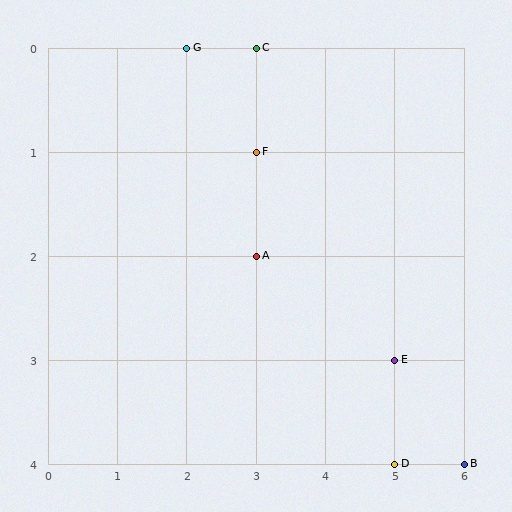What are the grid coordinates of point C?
Point C is at grid coordinates (3, 0).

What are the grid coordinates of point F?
Point F is at grid coordinates (3, 1).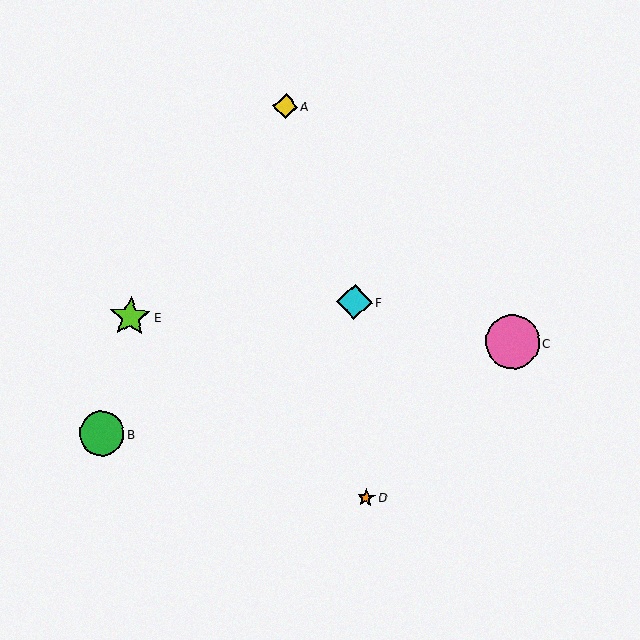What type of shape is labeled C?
Shape C is a pink circle.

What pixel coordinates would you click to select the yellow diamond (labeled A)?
Click at (285, 106) to select the yellow diamond A.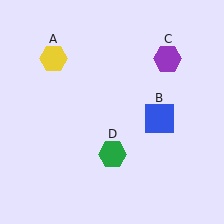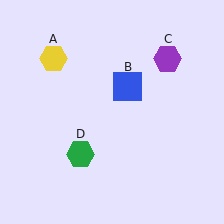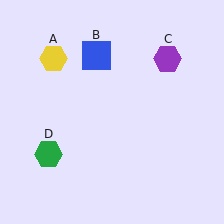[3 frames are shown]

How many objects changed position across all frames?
2 objects changed position: blue square (object B), green hexagon (object D).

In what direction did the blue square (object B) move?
The blue square (object B) moved up and to the left.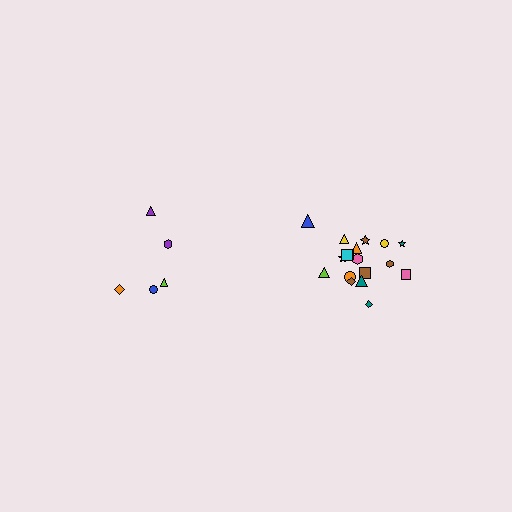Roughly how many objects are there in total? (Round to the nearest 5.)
Roughly 25 objects in total.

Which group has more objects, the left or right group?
The right group.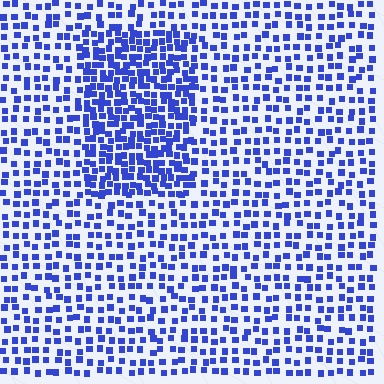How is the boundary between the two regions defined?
The boundary is defined by a change in element density (approximately 1.9x ratio). All elements are the same color, size, and shape.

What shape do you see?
I see a rectangle.